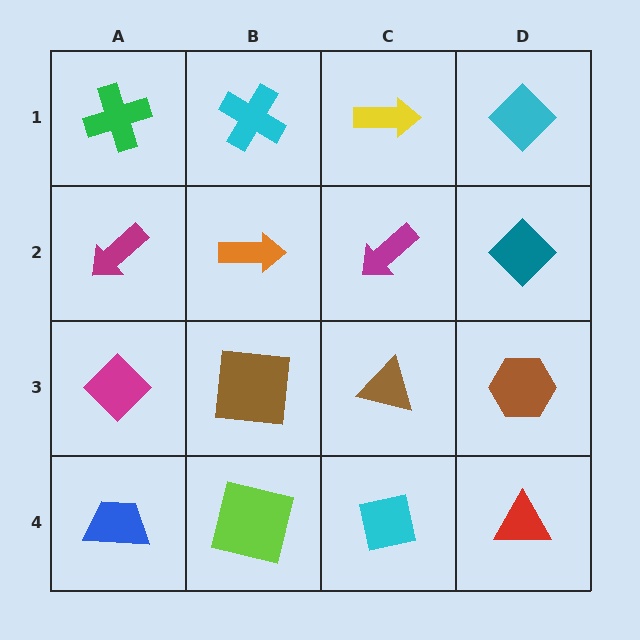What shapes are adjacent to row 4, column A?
A magenta diamond (row 3, column A), a lime square (row 4, column B).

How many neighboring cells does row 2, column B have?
4.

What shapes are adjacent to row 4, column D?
A brown hexagon (row 3, column D), a cyan square (row 4, column C).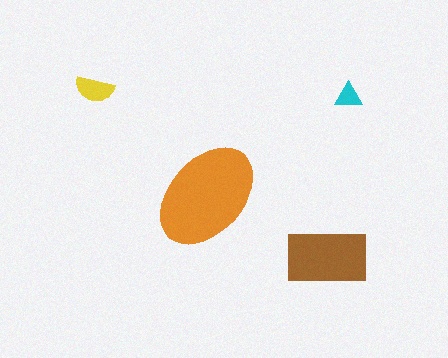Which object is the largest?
The orange ellipse.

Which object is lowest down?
The brown rectangle is bottommost.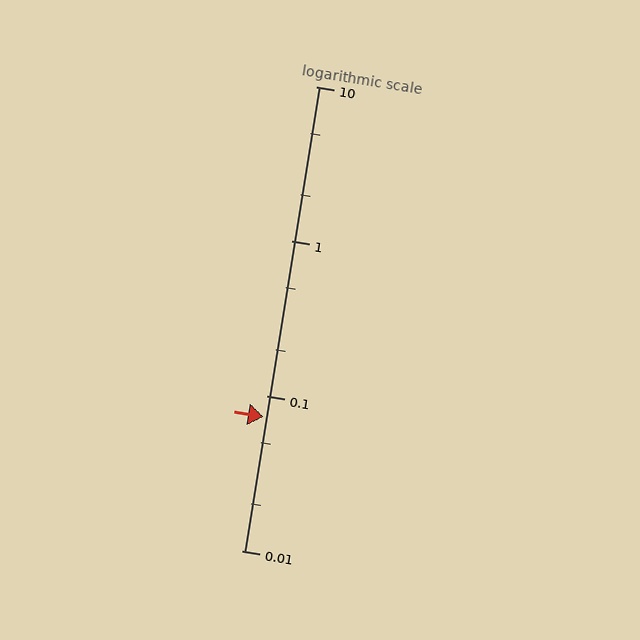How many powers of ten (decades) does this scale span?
The scale spans 3 decades, from 0.01 to 10.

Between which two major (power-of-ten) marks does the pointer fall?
The pointer is between 0.01 and 0.1.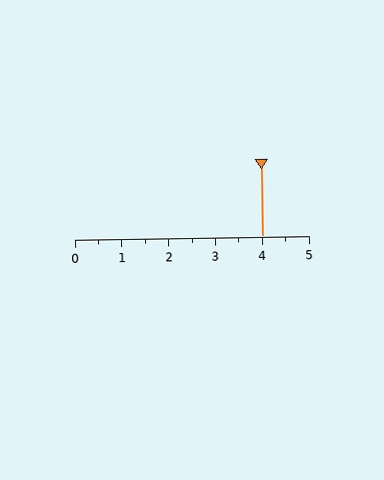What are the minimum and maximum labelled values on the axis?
The axis runs from 0 to 5.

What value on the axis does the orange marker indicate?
The marker indicates approximately 4.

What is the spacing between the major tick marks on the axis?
The major ticks are spaced 1 apart.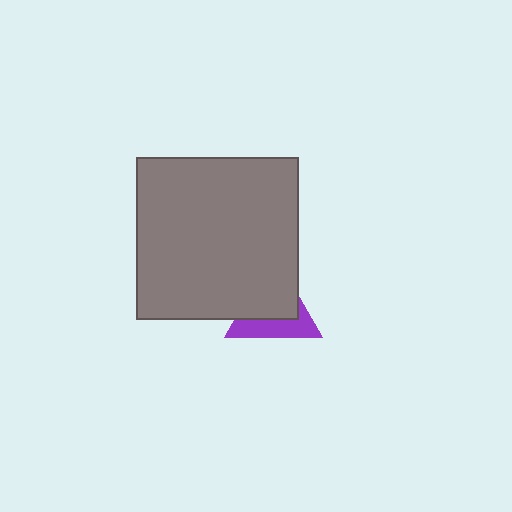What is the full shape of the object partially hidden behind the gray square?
The partially hidden object is a purple triangle.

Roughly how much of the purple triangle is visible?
A small part of it is visible (roughly 41%).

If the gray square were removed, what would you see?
You would see the complete purple triangle.